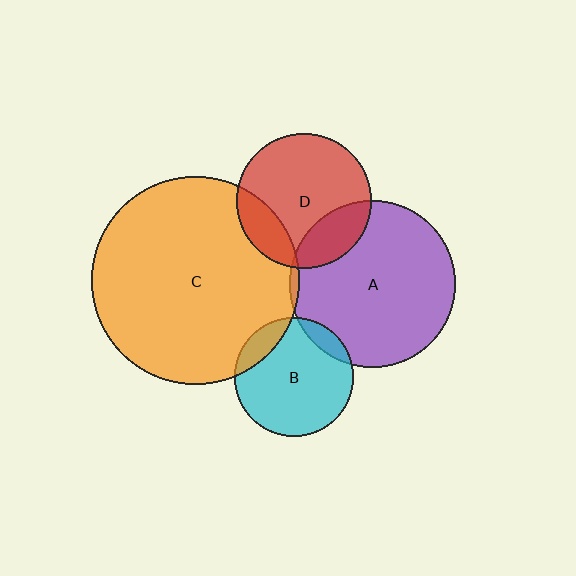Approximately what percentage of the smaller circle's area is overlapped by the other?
Approximately 15%.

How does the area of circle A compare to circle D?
Approximately 1.5 times.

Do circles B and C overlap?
Yes.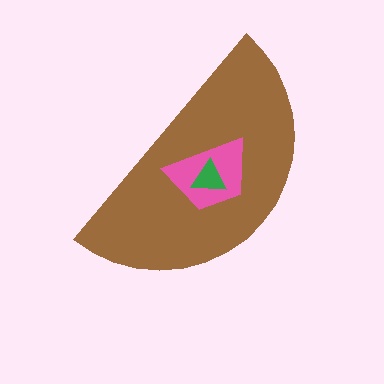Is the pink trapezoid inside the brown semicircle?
Yes.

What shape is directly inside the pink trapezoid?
The green triangle.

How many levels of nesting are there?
3.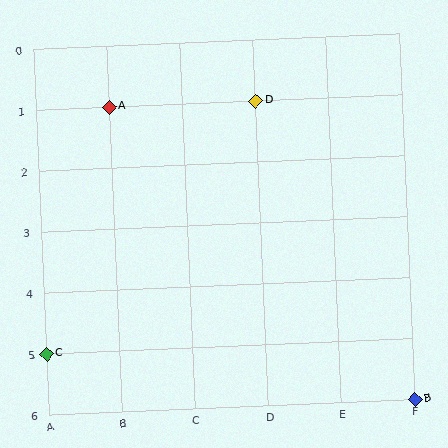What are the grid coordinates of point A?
Point A is at grid coordinates (B, 1).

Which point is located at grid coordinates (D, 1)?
Point D is at (D, 1).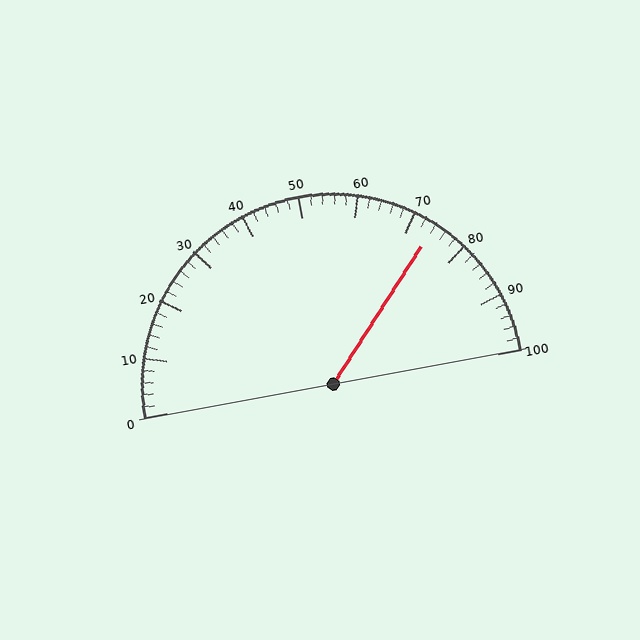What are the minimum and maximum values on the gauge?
The gauge ranges from 0 to 100.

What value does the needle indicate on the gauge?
The needle indicates approximately 74.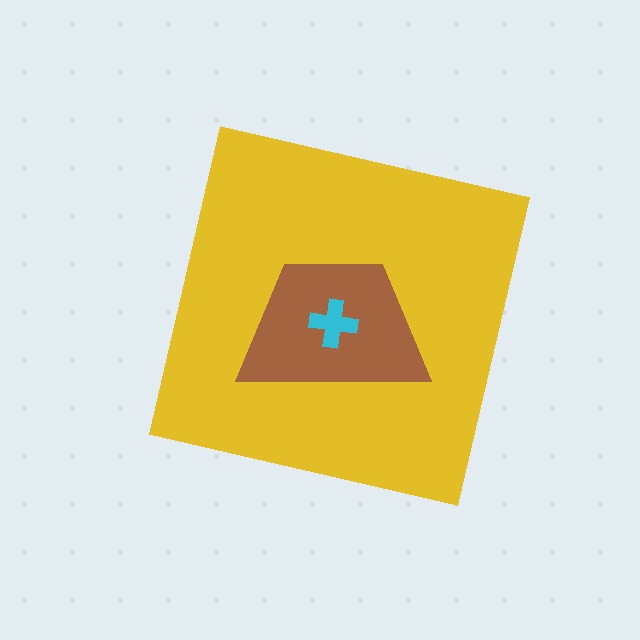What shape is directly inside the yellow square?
The brown trapezoid.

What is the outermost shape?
The yellow square.